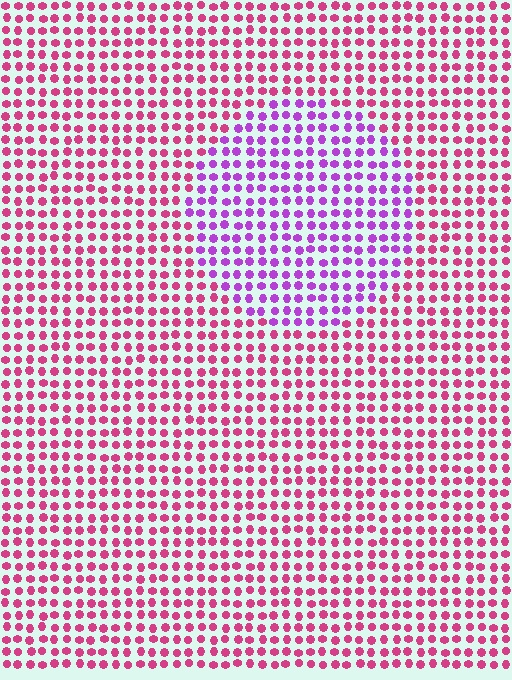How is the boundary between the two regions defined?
The boundary is defined purely by a slight shift in hue (about 42 degrees). Spacing, size, and orientation are identical on both sides.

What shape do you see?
I see a circle.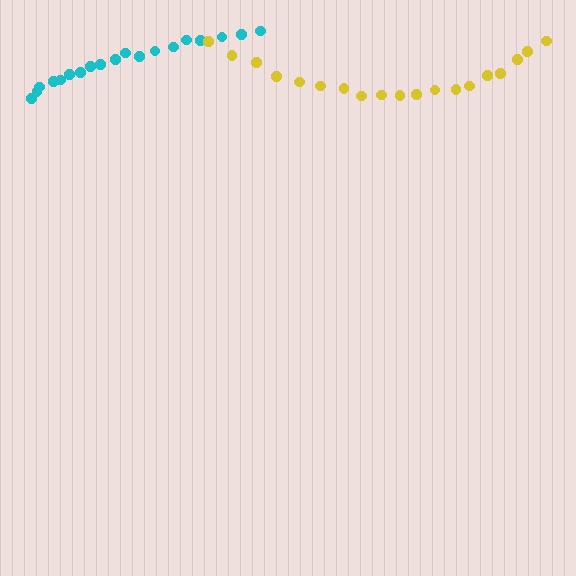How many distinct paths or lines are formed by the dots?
There are 2 distinct paths.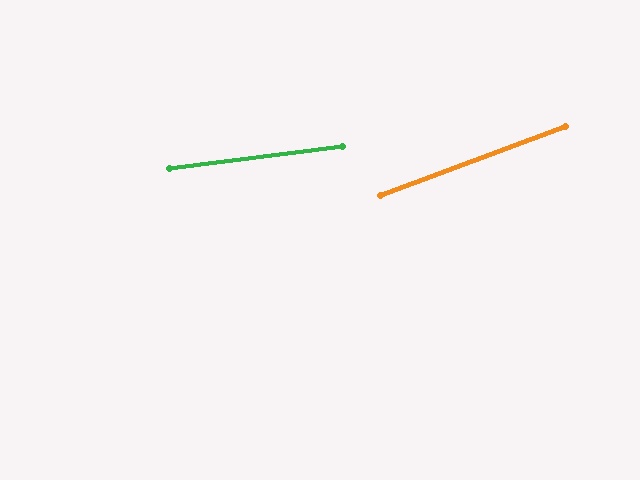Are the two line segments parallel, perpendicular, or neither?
Neither parallel nor perpendicular — they differ by about 13°.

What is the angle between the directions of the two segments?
Approximately 13 degrees.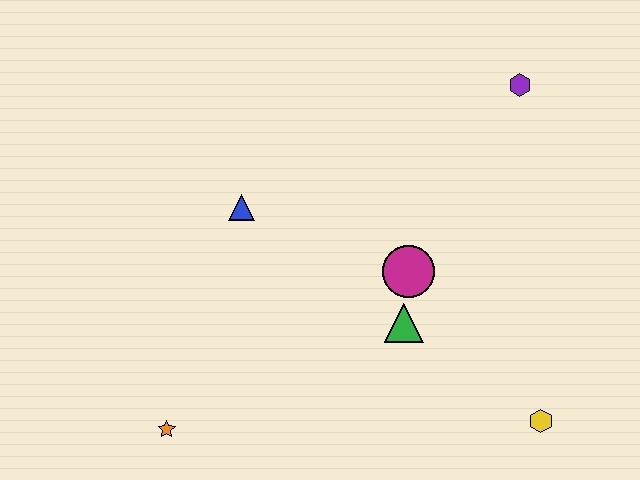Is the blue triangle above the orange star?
Yes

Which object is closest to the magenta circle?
The green triangle is closest to the magenta circle.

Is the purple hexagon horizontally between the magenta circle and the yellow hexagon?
Yes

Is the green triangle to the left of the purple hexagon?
Yes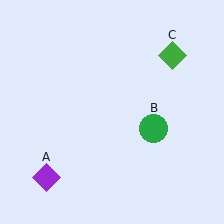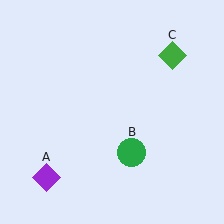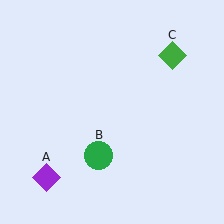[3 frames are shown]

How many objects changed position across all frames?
1 object changed position: green circle (object B).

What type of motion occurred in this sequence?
The green circle (object B) rotated clockwise around the center of the scene.